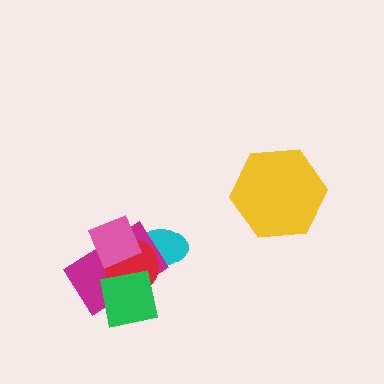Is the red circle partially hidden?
Yes, it is partially covered by another shape.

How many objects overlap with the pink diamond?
3 objects overlap with the pink diamond.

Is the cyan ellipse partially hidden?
Yes, it is partially covered by another shape.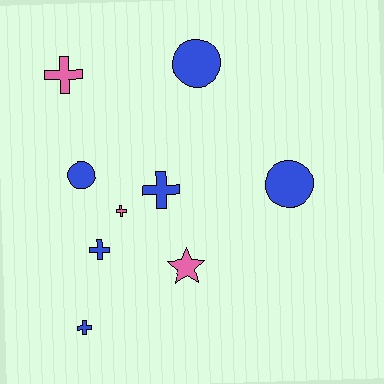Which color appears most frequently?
Blue, with 6 objects.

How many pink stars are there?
There is 1 pink star.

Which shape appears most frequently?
Cross, with 5 objects.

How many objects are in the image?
There are 9 objects.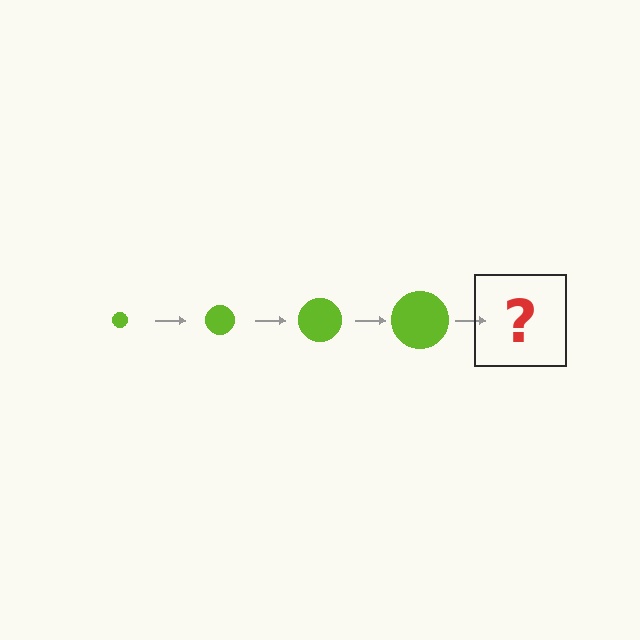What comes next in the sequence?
The next element should be a lime circle, larger than the previous one.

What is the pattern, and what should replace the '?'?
The pattern is that the circle gets progressively larger each step. The '?' should be a lime circle, larger than the previous one.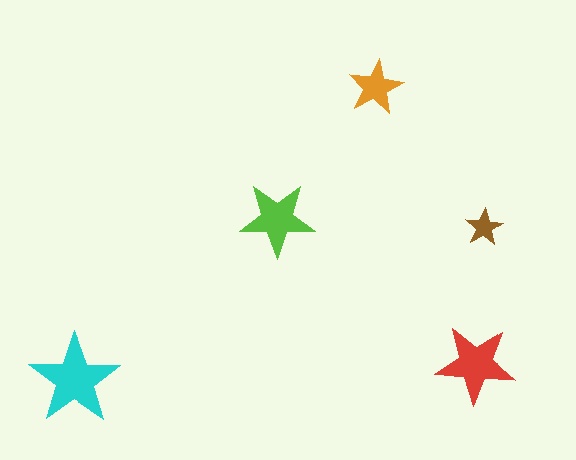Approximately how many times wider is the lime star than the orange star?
About 1.5 times wider.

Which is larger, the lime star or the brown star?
The lime one.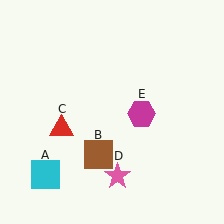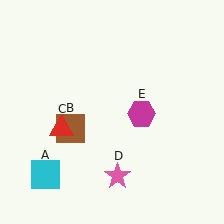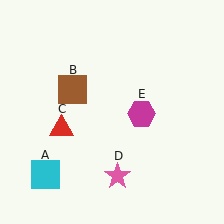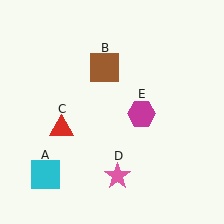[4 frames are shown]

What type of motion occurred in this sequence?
The brown square (object B) rotated clockwise around the center of the scene.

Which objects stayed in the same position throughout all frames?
Cyan square (object A) and red triangle (object C) and pink star (object D) and magenta hexagon (object E) remained stationary.